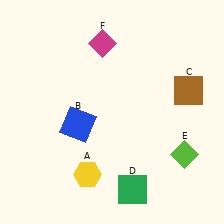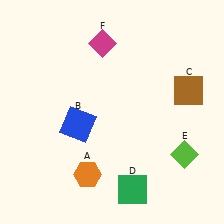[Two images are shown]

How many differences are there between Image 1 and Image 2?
There is 1 difference between the two images.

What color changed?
The hexagon (A) changed from yellow in Image 1 to orange in Image 2.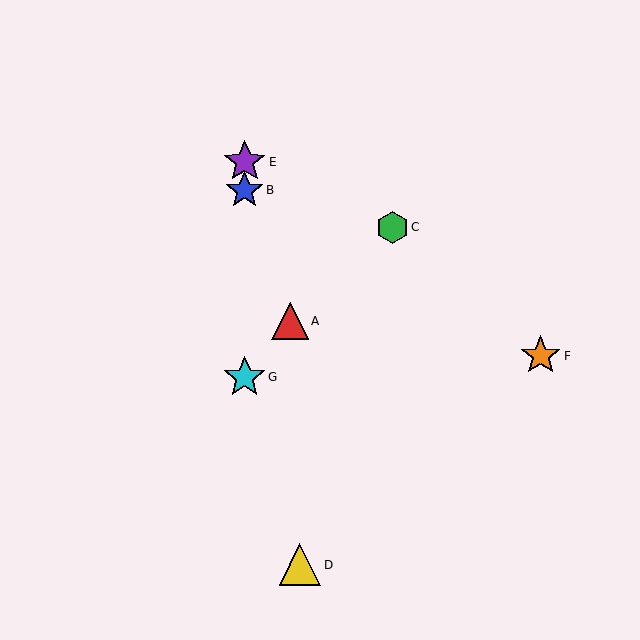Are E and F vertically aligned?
No, E is at x≈245 and F is at x≈541.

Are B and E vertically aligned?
Yes, both are at x≈245.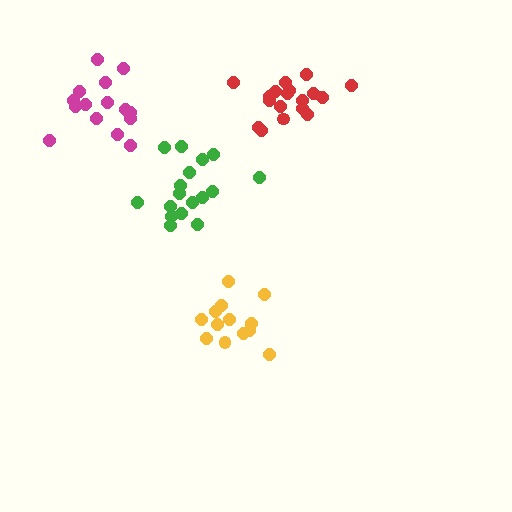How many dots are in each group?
Group 1: 13 dots, Group 2: 17 dots, Group 3: 18 dots, Group 4: 15 dots (63 total).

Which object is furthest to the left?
The magenta cluster is leftmost.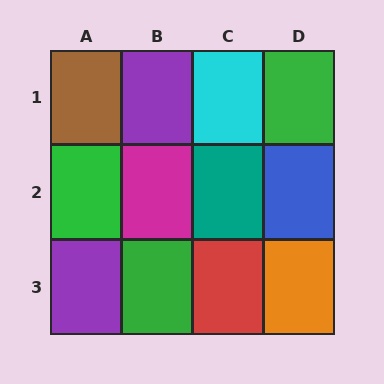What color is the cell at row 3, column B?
Green.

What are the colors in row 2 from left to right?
Green, magenta, teal, blue.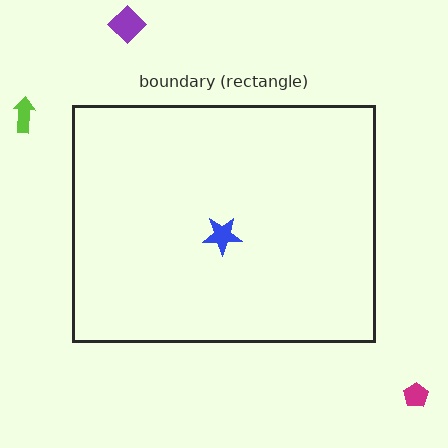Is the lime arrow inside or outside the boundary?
Outside.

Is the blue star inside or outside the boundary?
Inside.